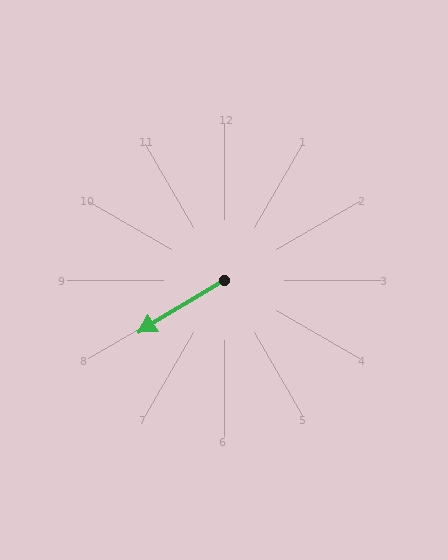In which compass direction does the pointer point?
Southwest.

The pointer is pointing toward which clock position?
Roughly 8 o'clock.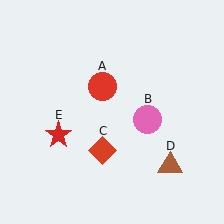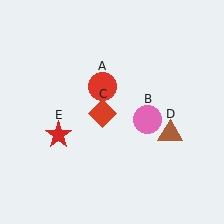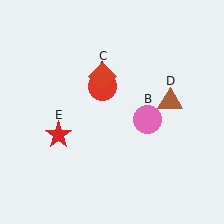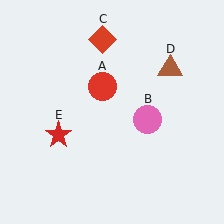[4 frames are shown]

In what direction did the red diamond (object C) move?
The red diamond (object C) moved up.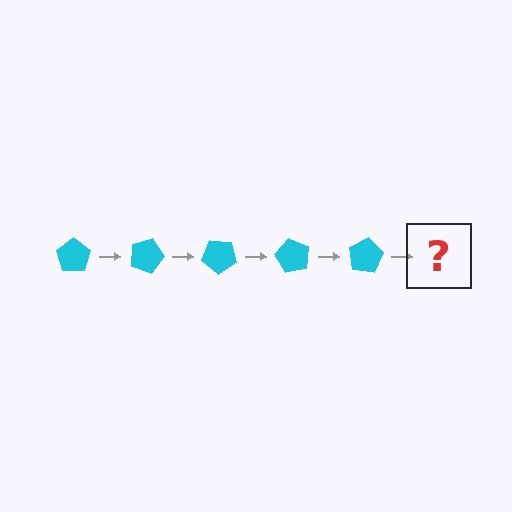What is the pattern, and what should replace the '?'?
The pattern is that the pentagon rotates 20 degrees each step. The '?' should be a cyan pentagon rotated 100 degrees.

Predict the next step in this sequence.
The next step is a cyan pentagon rotated 100 degrees.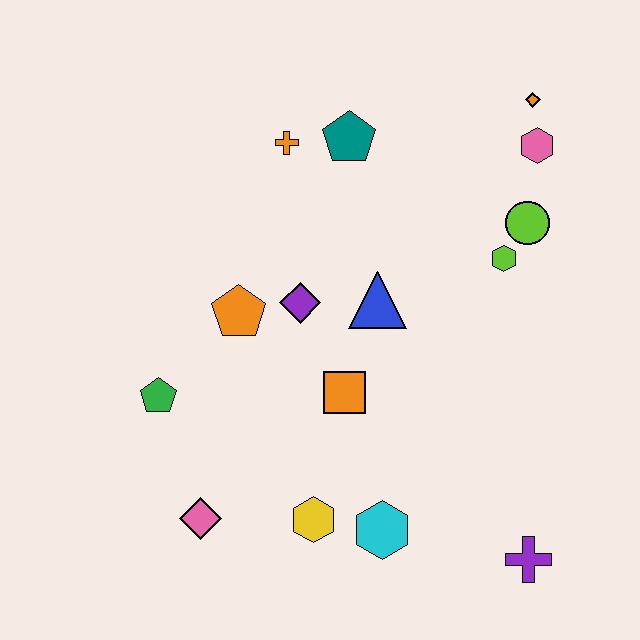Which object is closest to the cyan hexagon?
The yellow hexagon is closest to the cyan hexagon.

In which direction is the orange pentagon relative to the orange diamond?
The orange pentagon is to the left of the orange diamond.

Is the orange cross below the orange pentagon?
No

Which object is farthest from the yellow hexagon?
The orange diamond is farthest from the yellow hexagon.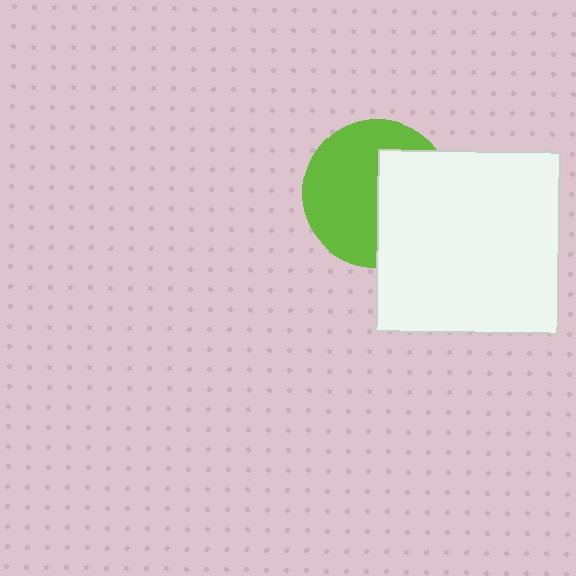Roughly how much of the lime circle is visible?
About half of it is visible (roughly 57%).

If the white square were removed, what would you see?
You would see the complete lime circle.